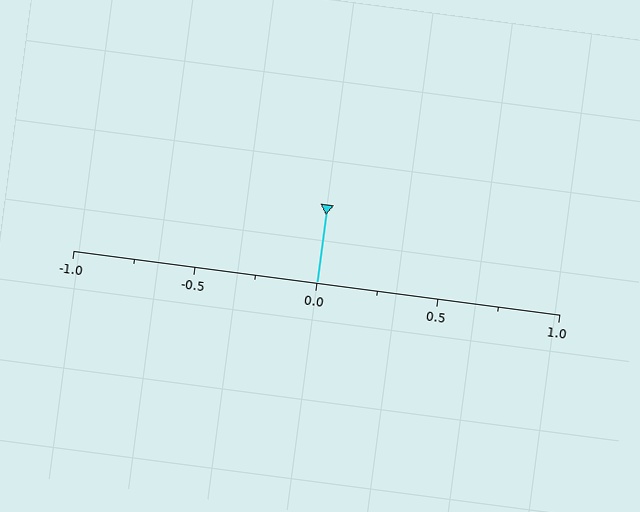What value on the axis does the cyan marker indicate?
The marker indicates approximately 0.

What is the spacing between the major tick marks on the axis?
The major ticks are spaced 0.5 apart.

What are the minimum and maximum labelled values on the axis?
The axis runs from -1.0 to 1.0.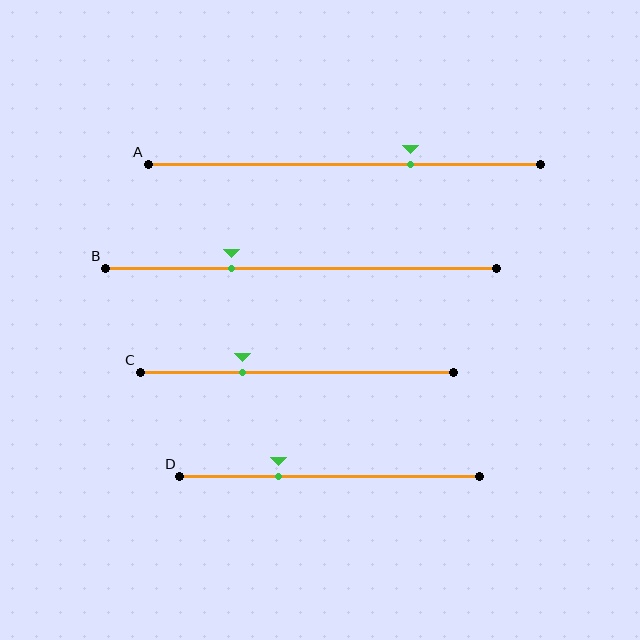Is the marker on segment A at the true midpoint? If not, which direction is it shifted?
No, the marker on segment A is shifted to the right by about 17% of the segment length.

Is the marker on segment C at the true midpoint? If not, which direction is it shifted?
No, the marker on segment C is shifted to the left by about 18% of the segment length.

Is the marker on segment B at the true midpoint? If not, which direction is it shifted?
No, the marker on segment B is shifted to the left by about 18% of the segment length.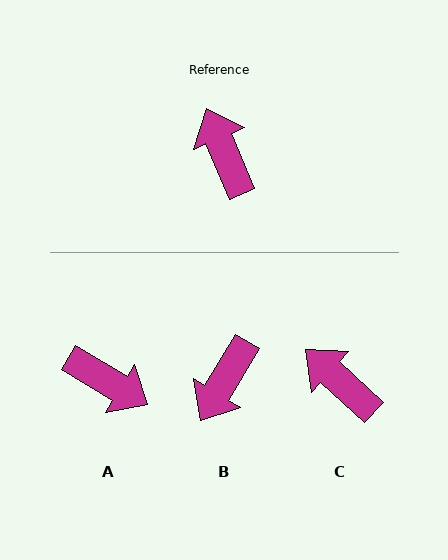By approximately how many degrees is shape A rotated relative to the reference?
Approximately 144 degrees clockwise.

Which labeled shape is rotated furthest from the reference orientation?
A, about 144 degrees away.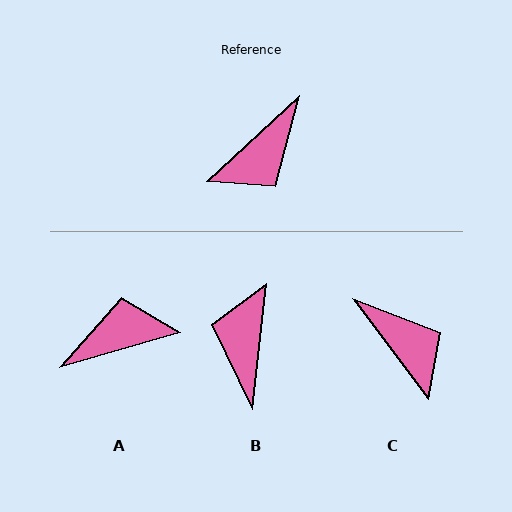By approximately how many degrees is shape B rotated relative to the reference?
Approximately 140 degrees clockwise.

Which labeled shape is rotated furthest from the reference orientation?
A, about 153 degrees away.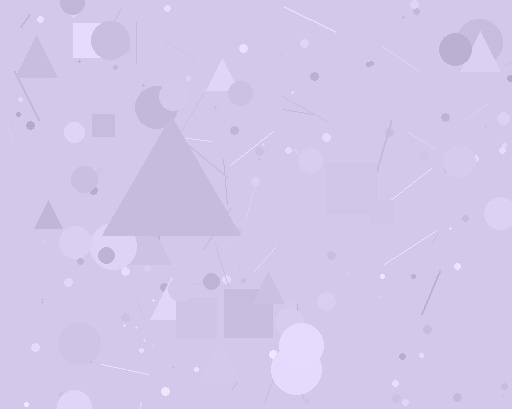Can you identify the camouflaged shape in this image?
The camouflaged shape is a triangle.